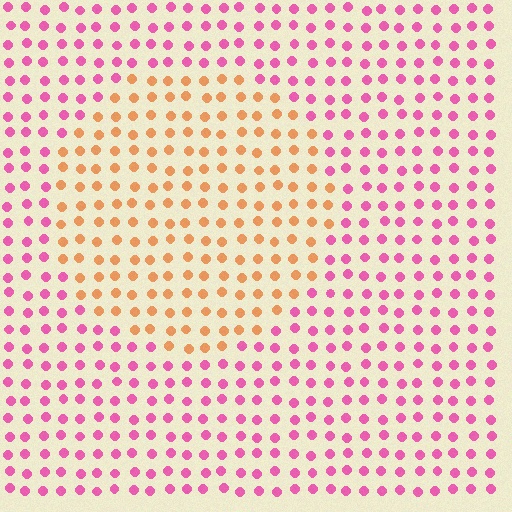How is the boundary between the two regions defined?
The boundary is defined purely by a slight shift in hue (about 60 degrees). Spacing, size, and orientation are identical on both sides.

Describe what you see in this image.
The image is filled with small pink elements in a uniform arrangement. A circle-shaped region is visible where the elements are tinted to a slightly different hue, forming a subtle color boundary.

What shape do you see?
I see a circle.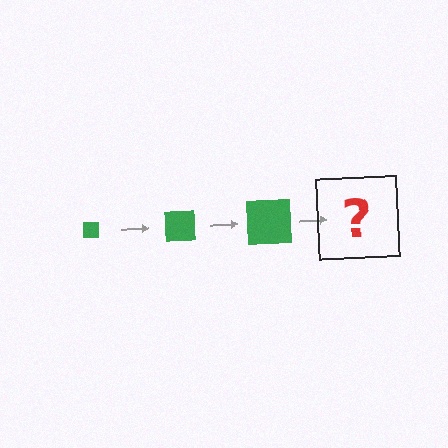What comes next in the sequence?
The next element should be a green square, larger than the previous one.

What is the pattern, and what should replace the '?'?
The pattern is that the square gets progressively larger each step. The '?' should be a green square, larger than the previous one.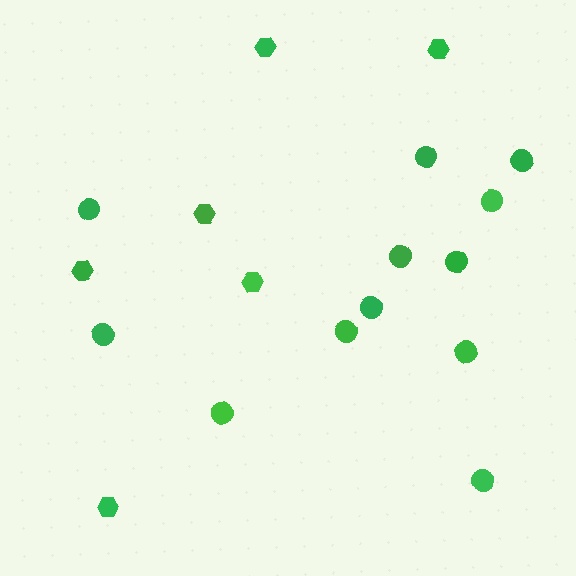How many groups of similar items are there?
There are 2 groups: one group of hexagons (6) and one group of circles (12).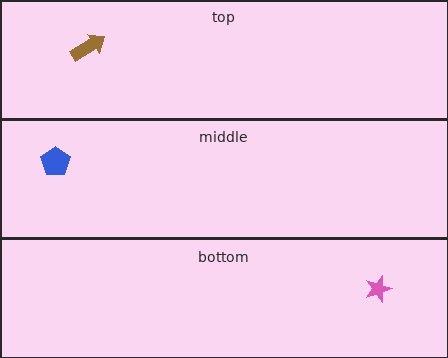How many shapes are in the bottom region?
1.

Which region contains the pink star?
The bottom region.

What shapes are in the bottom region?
The pink star.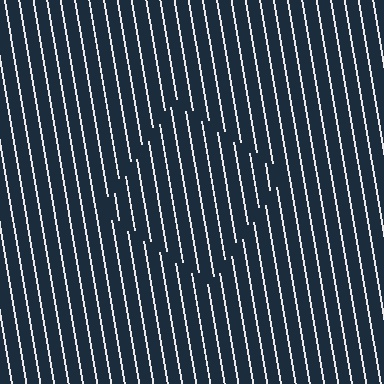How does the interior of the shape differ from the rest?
The interior of the shape contains the same grating, shifted by half a period — the contour is defined by the phase discontinuity where line-ends from the inner and outer gratings abut.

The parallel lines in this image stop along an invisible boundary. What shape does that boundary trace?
An illusory square. The interior of the shape contains the same grating, shifted by half a period — the contour is defined by the phase discontinuity where line-ends from the inner and outer gratings abut.